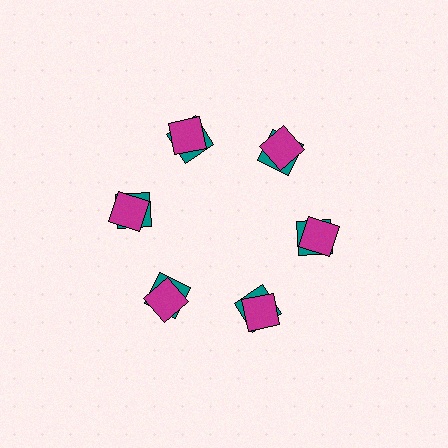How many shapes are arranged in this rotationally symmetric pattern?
There are 12 shapes, arranged in 6 groups of 2.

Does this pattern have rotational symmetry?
Yes, this pattern has 6-fold rotational symmetry. It looks the same after rotating 60 degrees around the center.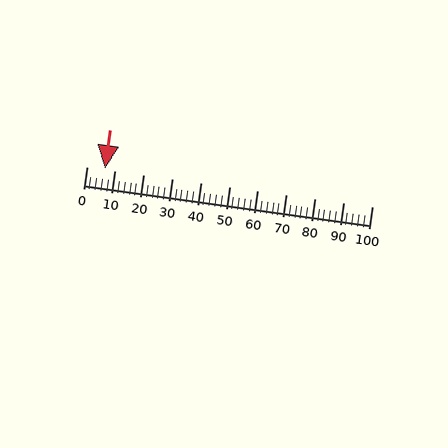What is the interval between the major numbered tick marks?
The major tick marks are spaced 10 units apart.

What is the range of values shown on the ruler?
The ruler shows values from 0 to 100.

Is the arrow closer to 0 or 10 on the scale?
The arrow is closer to 10.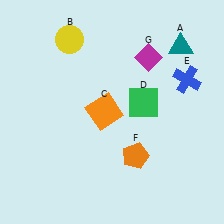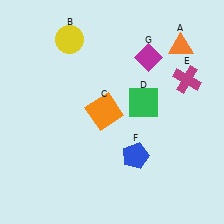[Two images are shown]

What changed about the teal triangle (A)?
In Image 1, A is teal. In Image 2, it changed to orange.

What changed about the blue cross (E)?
In Image 1, E is blue. In Image 2, it changed to magenta.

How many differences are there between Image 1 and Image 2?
There are 3 differences between the two images.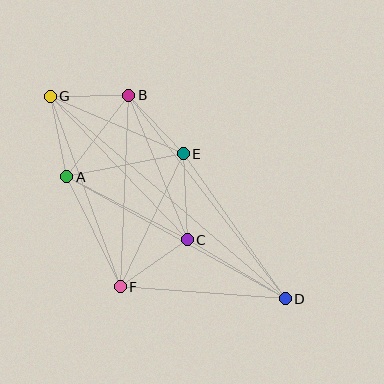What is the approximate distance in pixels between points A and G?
The distance between A and G is approximately 82 pixels.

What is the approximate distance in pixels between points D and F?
The distance between D and F is approximately 166 pixels.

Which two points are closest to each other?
Points B and G are closest to each other.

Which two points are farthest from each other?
Points D and G are farthest from each other.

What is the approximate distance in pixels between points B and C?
The distance between B and C is approximately 156 pixels.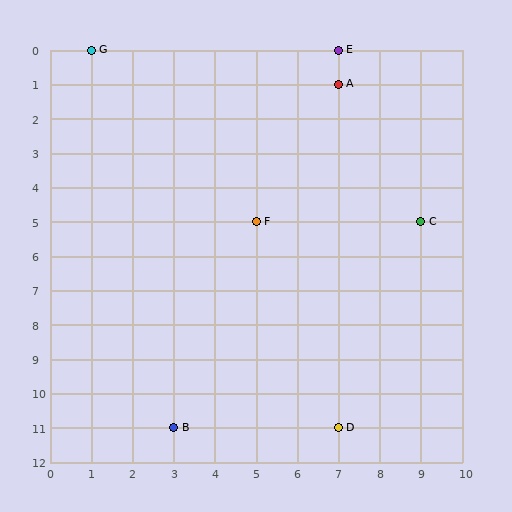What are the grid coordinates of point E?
Point E is at grid coordinates (7, 0).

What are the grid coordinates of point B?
Point B is at grid coordinates (3, 11).